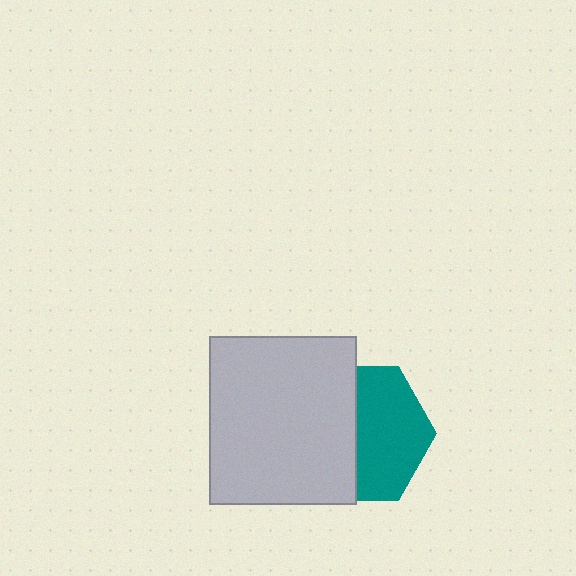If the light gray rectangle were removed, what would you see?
You would see the complete teal hexagon.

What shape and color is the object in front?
The object in front is a light gray rectangle.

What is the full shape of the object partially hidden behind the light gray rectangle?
The partially hidden object is a teal hexagon.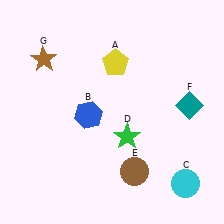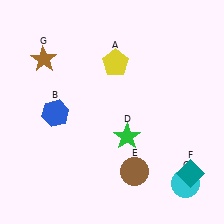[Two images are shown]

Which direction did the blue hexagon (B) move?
The blue hexagon (B) moved left.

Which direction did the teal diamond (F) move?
The teal diamond (F) moved down.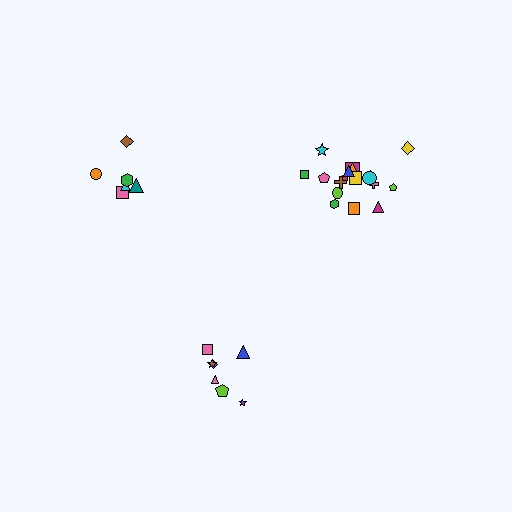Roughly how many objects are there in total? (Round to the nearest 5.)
Roughly 30 objects in total.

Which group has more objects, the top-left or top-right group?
The top-right group.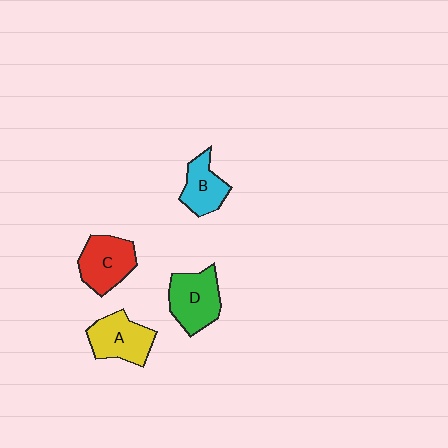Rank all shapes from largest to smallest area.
From largest to smallest: D (green), C (red), A (yellow), B (cyan).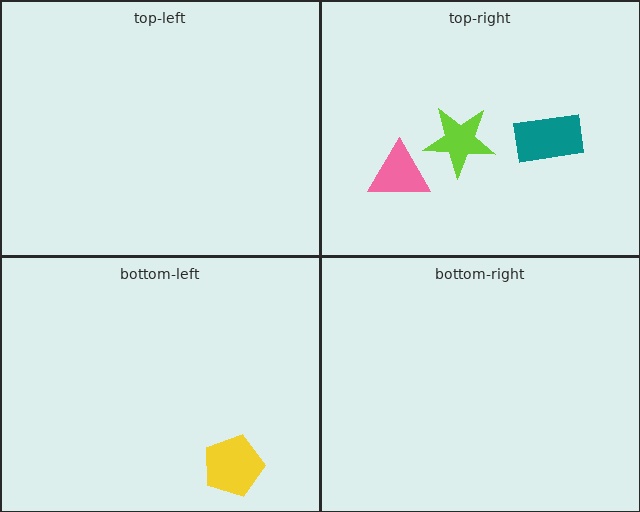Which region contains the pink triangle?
The top-right region.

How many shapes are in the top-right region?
3.